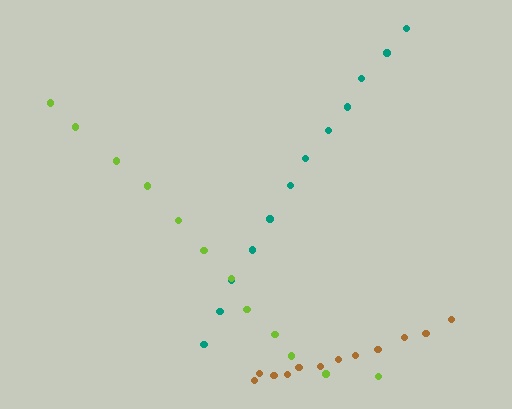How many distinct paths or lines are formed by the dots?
There are 3 distinct paths.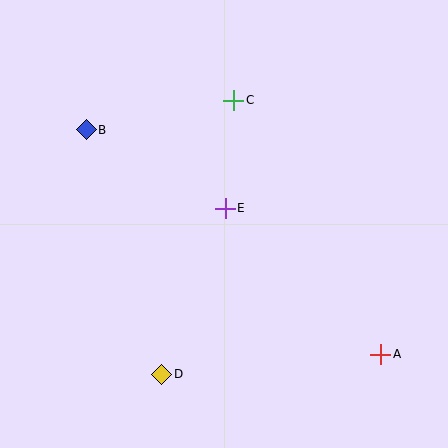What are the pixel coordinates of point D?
Point D is at (162, 375).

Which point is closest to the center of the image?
Point E at (225, 208) is closest to the center.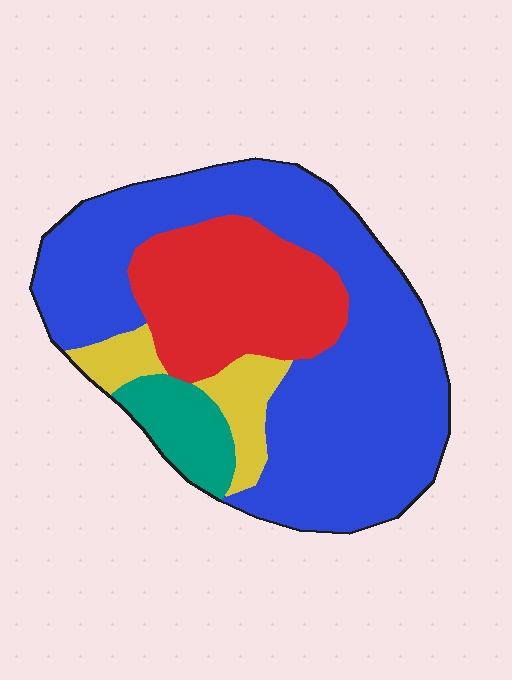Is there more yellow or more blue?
Blue.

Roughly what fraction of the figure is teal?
Teal takes up about one tenth (1/10) of the figure.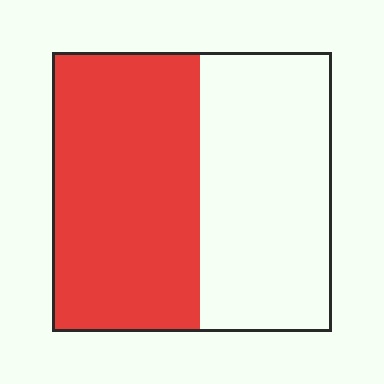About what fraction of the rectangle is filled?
About one half (1/2).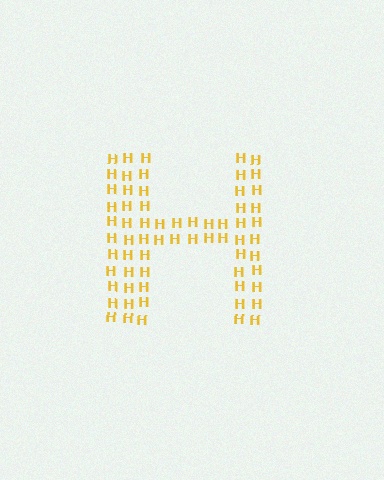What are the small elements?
The small elements are letter H's.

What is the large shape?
The large shape is the letter H.